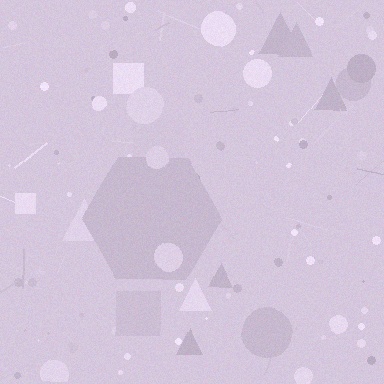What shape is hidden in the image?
A hexagon is hidden in the image.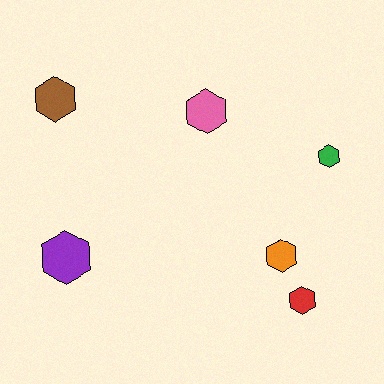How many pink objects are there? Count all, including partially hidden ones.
There is 1 pink object.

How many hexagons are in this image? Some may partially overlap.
There are 6 hexagons.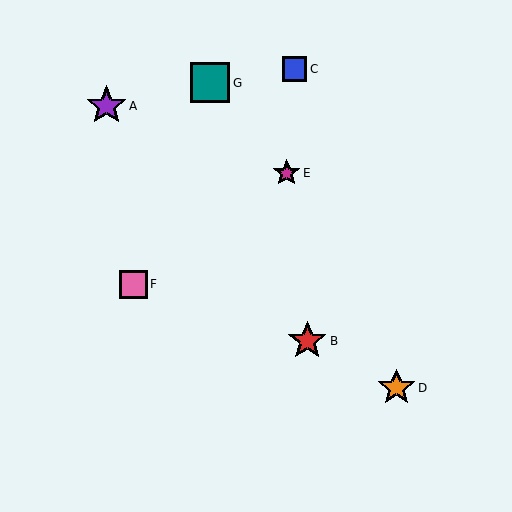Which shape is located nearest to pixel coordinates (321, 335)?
The red star (labeled B) at (307, 341) is nearest to that location.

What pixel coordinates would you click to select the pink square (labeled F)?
Click at (134, 284) to select the pink square F.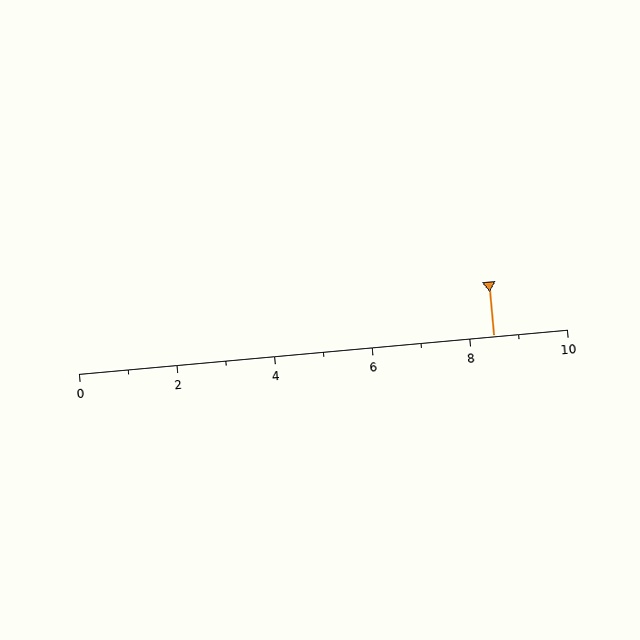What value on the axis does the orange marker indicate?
The marker indicates approximately 8.5.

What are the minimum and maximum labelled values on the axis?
The axis runs from 0 to 10.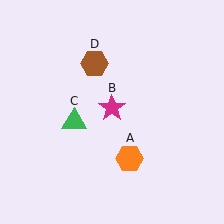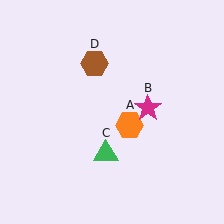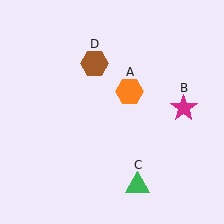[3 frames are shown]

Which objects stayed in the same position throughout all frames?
Brown hexagon (object D) remained stationary.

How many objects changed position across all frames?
3 objects changed position: orange hexagon (object A), magenta star (object B), green triangle (object C).